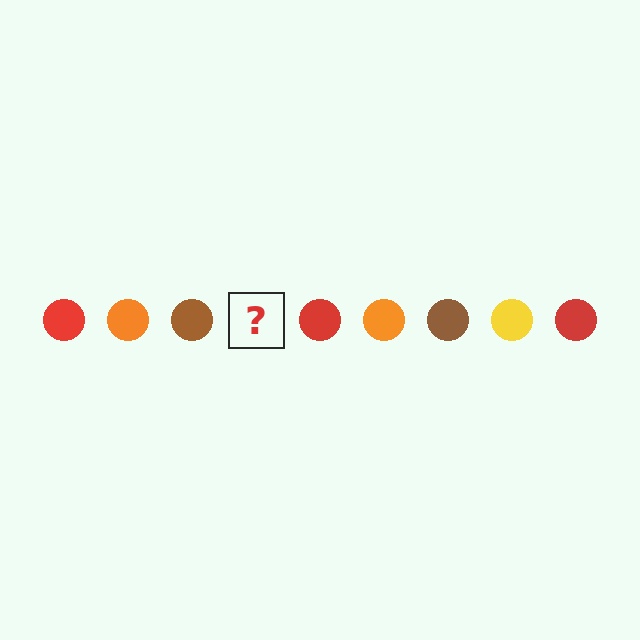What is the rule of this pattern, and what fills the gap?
The rule is that the pattern cycles through red, orange, brown, yellow circles. The gap should be filled with a yellow circle.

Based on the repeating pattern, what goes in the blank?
The blank should be a yellow circle.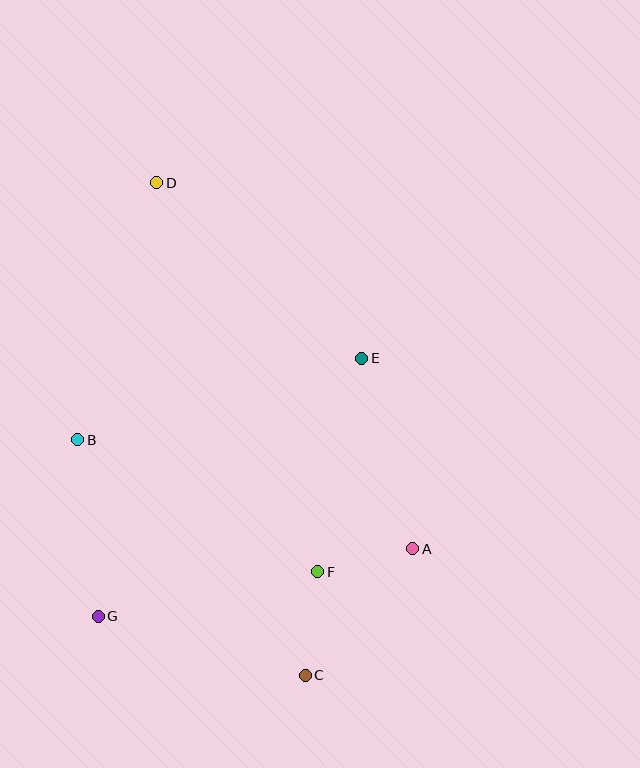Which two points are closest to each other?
Points A and F are closest to each other.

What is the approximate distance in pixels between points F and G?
The distance between F and G is approximately 224 pixels.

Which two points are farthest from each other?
Points C and D are farthest from each other.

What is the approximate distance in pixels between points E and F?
The distance between E and F is approximately 218 pixels.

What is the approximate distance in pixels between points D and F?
The distance between D and F is approximately 421 pixels.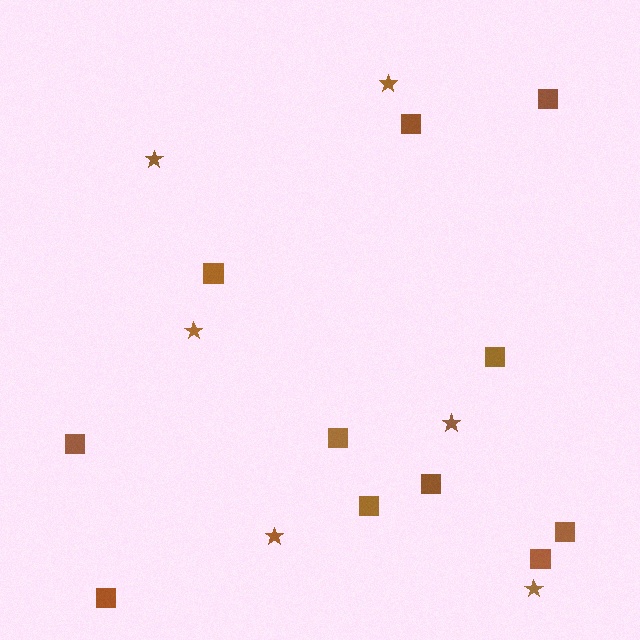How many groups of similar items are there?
There are 2 groups: one group of stars (6) and one group of squares (11).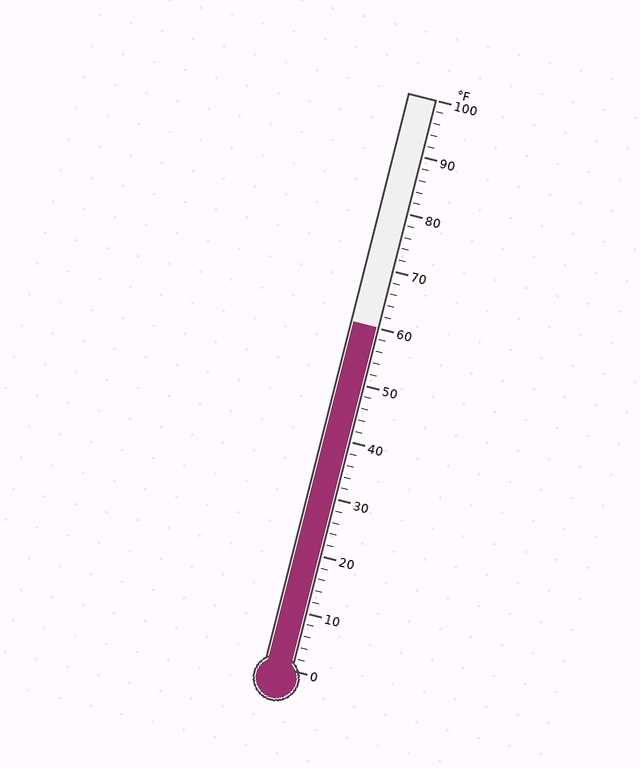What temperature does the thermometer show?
The thermometer shows approximately 60°F.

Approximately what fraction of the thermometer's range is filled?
The thermometer is filled to approximately 60% of its range.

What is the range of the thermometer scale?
The thermometer scale ranges from 0°F to 100°F.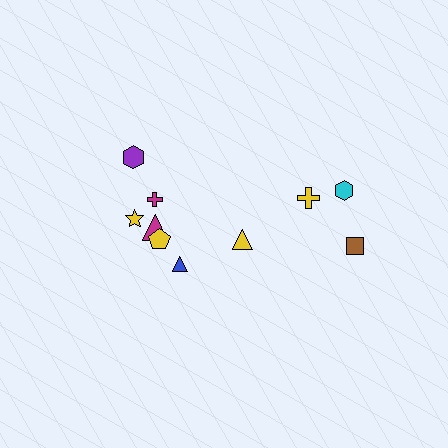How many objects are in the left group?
There are 6 objects.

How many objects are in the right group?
There are 4 objects.